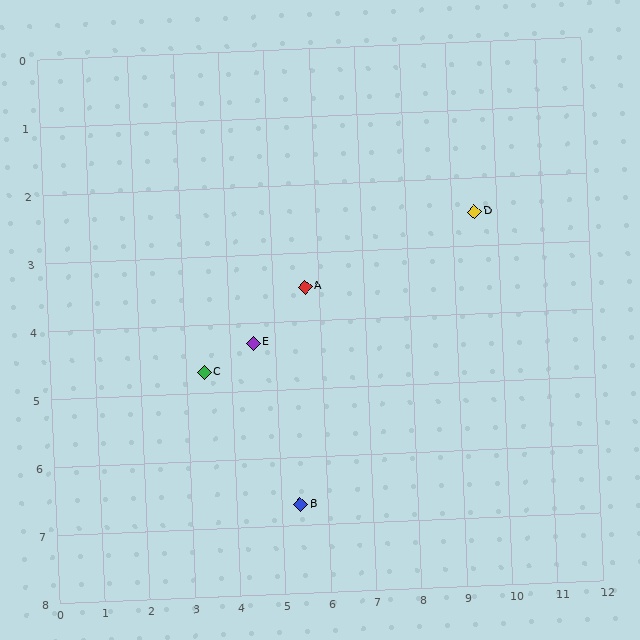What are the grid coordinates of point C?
Point C is at approximately (3.4, 4.7).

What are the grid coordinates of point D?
Point D is at approximately (9.5, 2.5).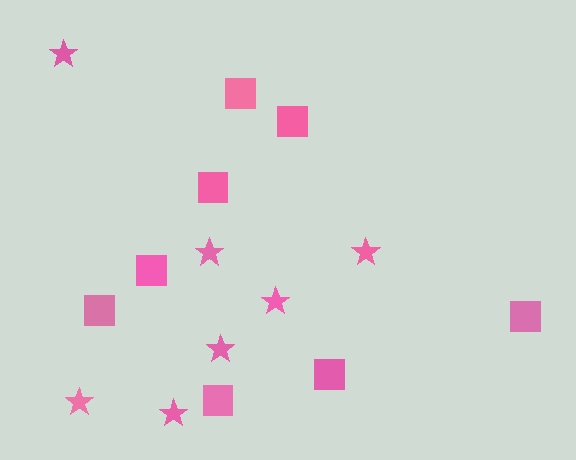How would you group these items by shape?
There are 2 groups: one group of squares (8) and one group of stars (7).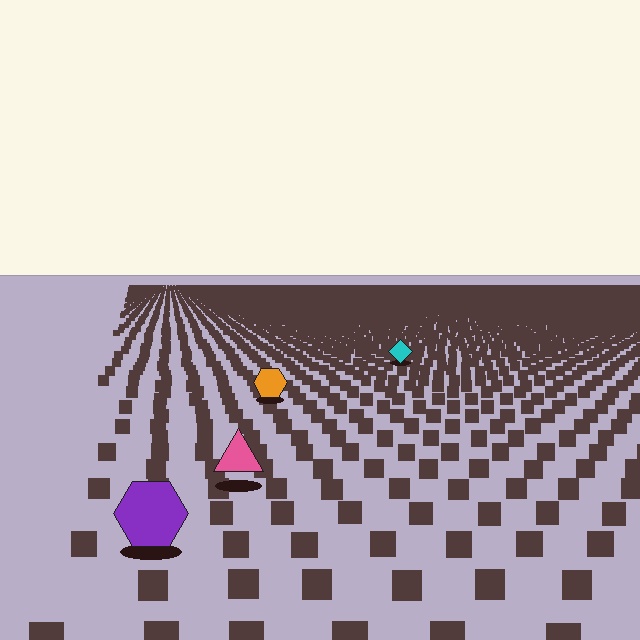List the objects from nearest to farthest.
From nearest to farthest: the purple hexagon, the pink triangle, the orange hexagon, the cyan diamond.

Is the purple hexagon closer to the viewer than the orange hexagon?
Yes. The purple hexagon is closer — you can tell from the texture gradient: the ground texture is coarser near it.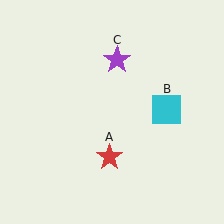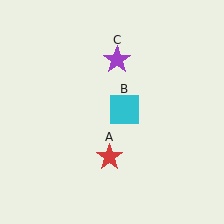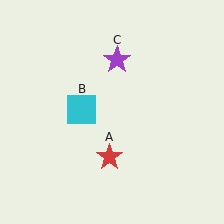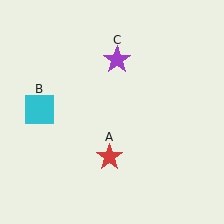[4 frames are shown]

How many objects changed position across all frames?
1 object changed position: cyan square (object B).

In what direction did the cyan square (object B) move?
The cyan square (object B) moved left.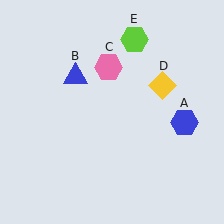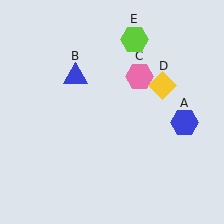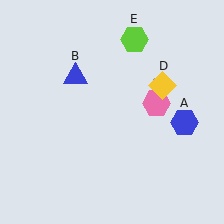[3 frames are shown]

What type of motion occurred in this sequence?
The pink hexagon (object C) rotated clockwise around the center of the scene.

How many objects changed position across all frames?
1 object changed position: pink hexagon (object C).